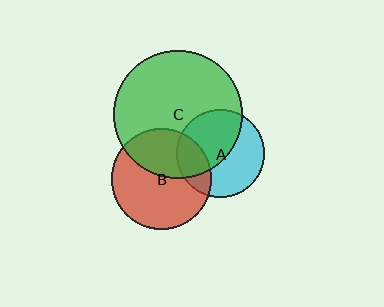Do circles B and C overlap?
Yes.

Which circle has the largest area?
Circle C (green).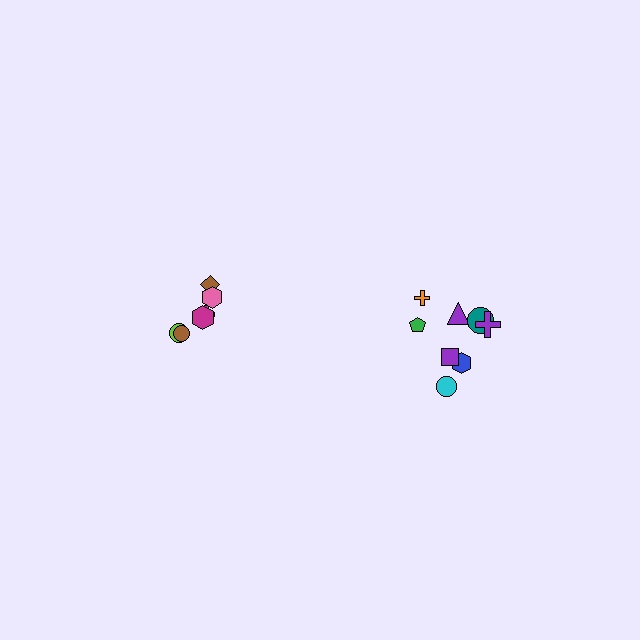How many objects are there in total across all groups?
There are 14 objects.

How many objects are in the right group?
There are 8 objects.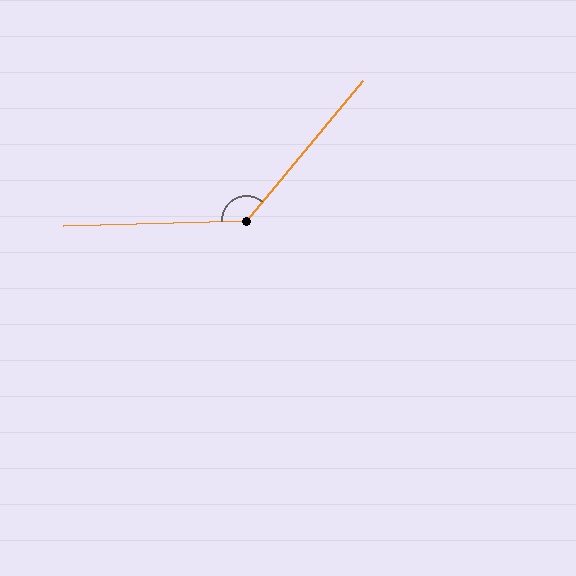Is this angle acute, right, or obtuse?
It is obtuse.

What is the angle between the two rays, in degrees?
Approximately 132 degrees.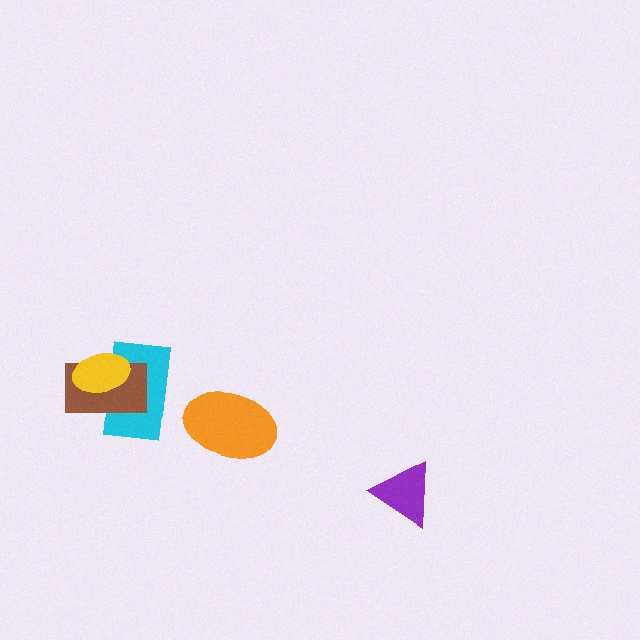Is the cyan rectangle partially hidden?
Yes, it is partially covered by another shape.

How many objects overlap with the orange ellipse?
0 objects overlap with the orange ellipse.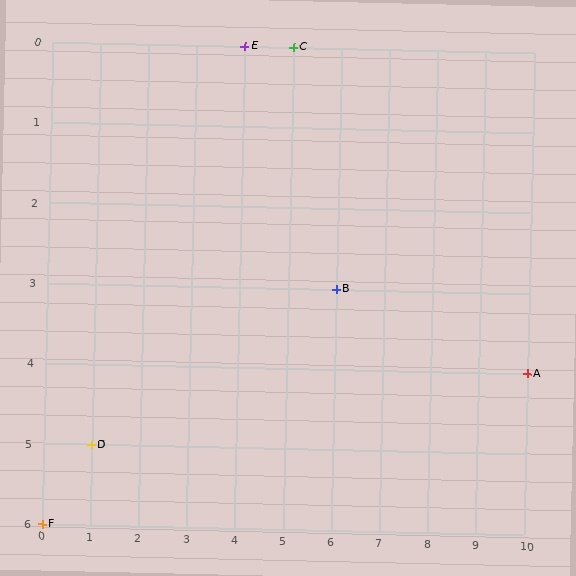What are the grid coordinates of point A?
Point A is at grid coordinates (10, 4).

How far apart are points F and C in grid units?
Points F and C are 5 columns and 6 rows apart (about 7.8 grid units diagonally).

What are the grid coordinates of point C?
Point C is at grid coordinates (5, 0).